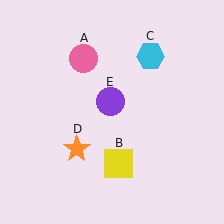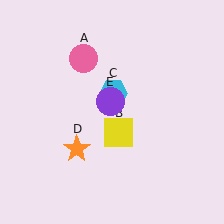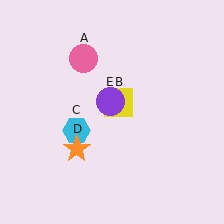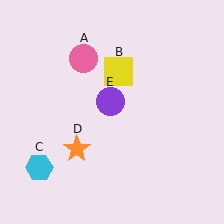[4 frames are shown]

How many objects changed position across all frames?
2 objects changed position: yellow square (object B), cyan hexagon (object C).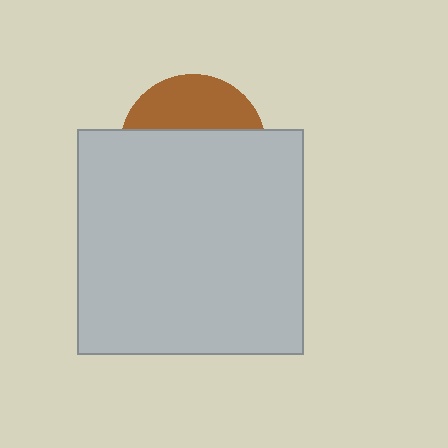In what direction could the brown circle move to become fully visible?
The brown circle could move up. That would shift it out from behind the light gray square entirely.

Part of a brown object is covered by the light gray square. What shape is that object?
It is a circle.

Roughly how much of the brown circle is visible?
A small part of it is visible (roughly 35%).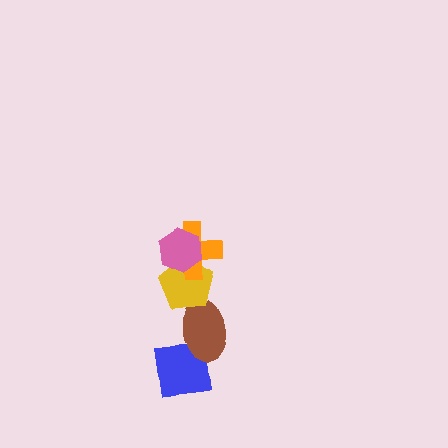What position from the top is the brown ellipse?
The brown ellipse is 4th from the top.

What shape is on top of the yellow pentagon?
The orange cross is on top of the yellow pentagon.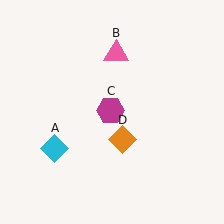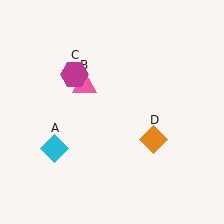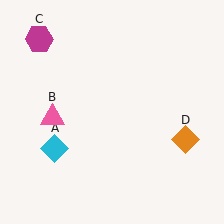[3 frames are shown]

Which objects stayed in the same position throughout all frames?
Cyan diamond (object A) remained stationary.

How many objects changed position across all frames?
3 objects changed position: pink triangle (object B), magenta hexagon (object C), orange diamond (object D).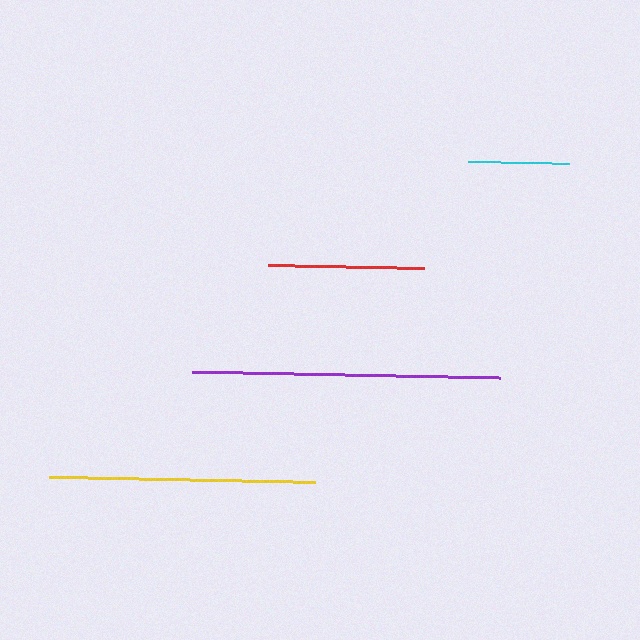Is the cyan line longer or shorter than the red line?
The red line is longer than the cyan line.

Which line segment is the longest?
The purple line is the longest at approximately 308 pixels.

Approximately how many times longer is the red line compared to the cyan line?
The red line is approximately 1.6 times the length of the cyan line.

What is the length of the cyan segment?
The cyan segment is approximately 100 pixels long.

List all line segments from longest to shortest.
From longest to shortest: purple, yellow, red, cyan.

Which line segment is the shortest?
The cyan line is the shortest at approximately 100 pixels.